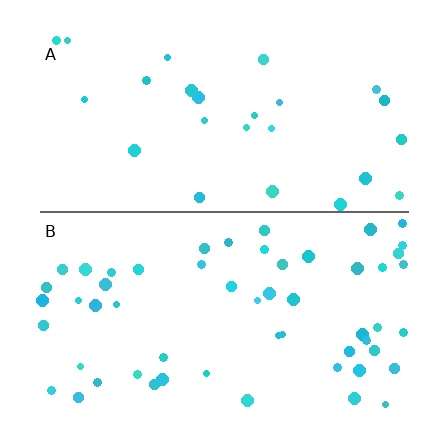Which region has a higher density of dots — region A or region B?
B (the bottom).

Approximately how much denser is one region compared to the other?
Approximately 2.1× — region B over region A.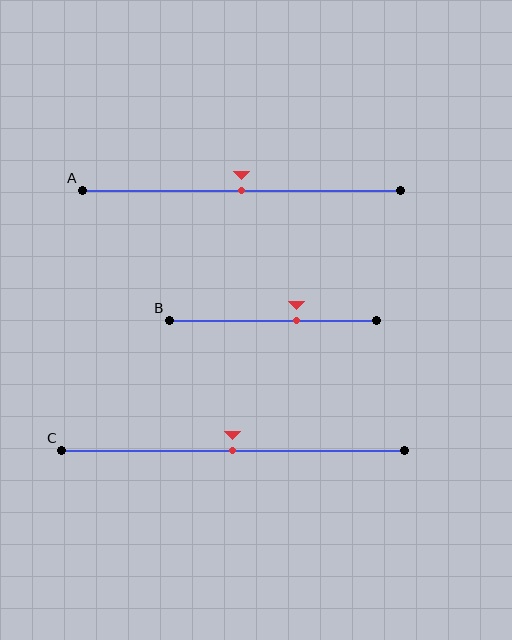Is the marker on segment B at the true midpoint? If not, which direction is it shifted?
No, the marker on segment B is shifted to the right by about 11% of the segment length.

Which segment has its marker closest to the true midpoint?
Segment A has its marker closest to the true midpoint.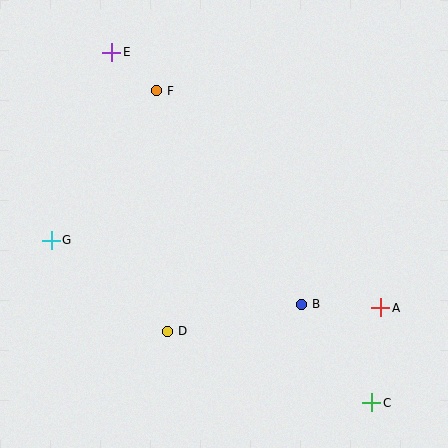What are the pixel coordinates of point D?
Point D is at (167, 331).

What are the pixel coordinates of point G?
Point G is at (51, 240).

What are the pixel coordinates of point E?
Point E is at (112, 52).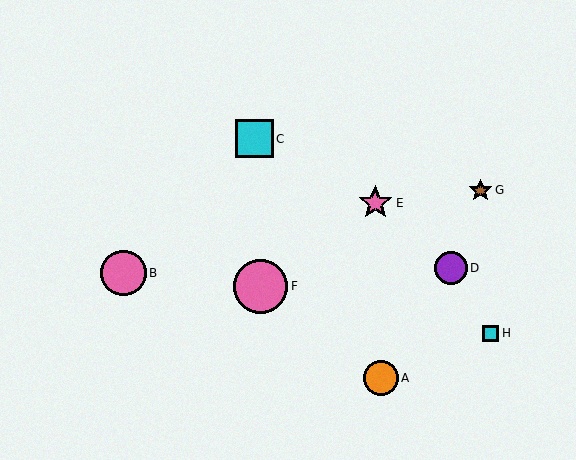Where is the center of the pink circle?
The center of the pink circle is at (260, 286).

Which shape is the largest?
The pink circle (labeled F) is the largest.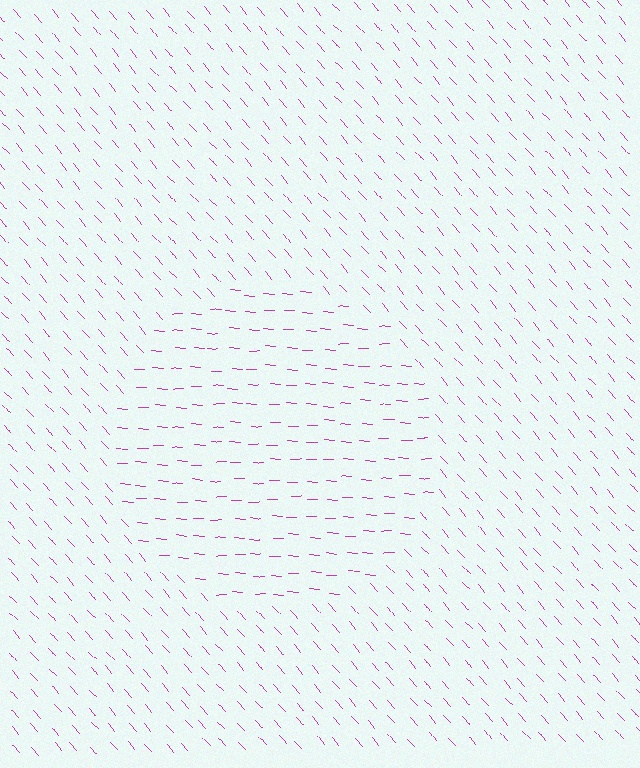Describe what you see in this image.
The image is filled with small magenta line segments. A circle region in the image has lines oriented differently from the surrounding lines, creating a visible texture boundary.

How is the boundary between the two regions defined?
The boundary is defined purely by a change in line orientation (approximately 45 degrees difference). All lines are the same color and thickness.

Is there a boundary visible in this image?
Yes, there is a texture boundary formed by a change in line orientation.